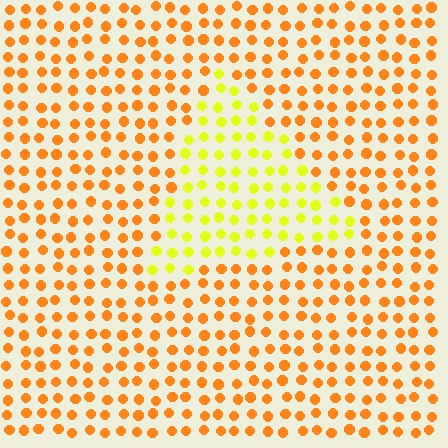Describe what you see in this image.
The image is filled with small orange elements in a uniform arrangement. A triangle-shaped region is visible where the elements are tinted to a slightly different hue, forming a subtle color boundary.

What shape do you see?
I see a triangle.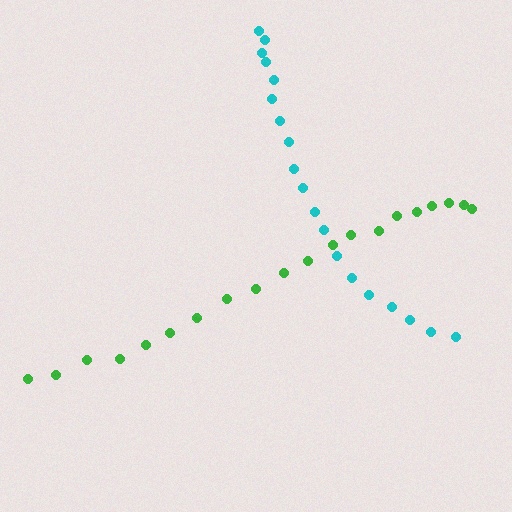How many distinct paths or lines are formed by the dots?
There are 2 distinct paths.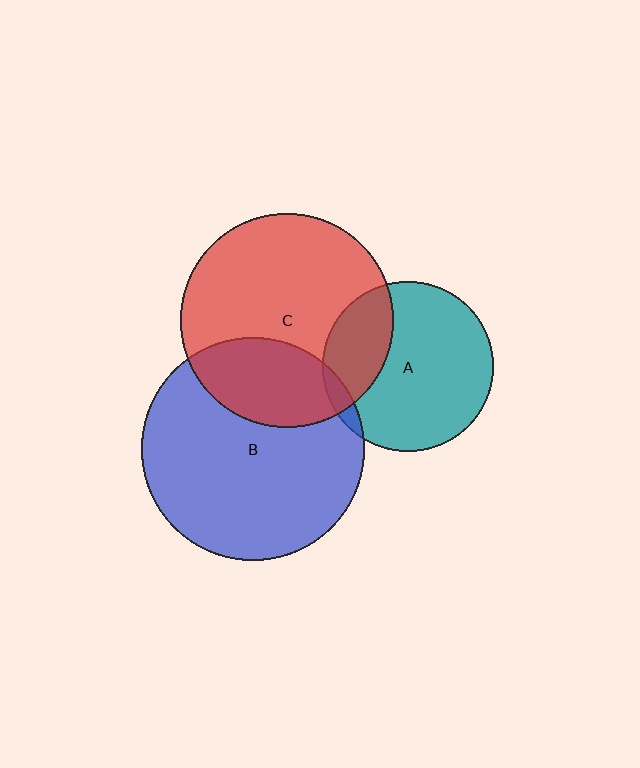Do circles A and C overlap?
Yes.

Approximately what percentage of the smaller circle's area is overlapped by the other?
Approximately 25%.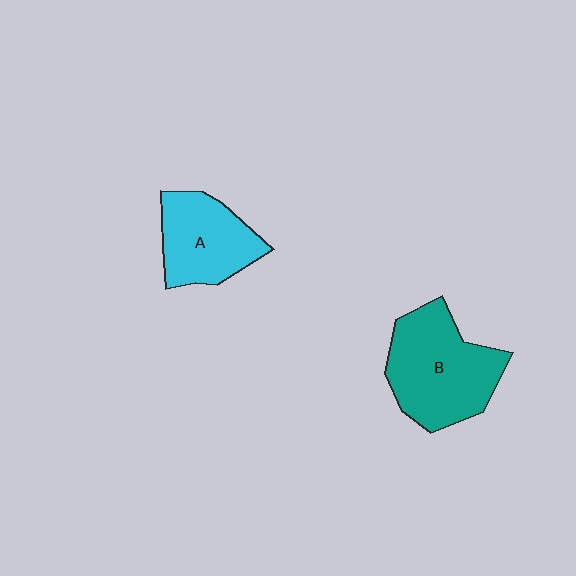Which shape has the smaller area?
Shape A (cyan).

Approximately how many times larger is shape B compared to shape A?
Approximately 1.4 times.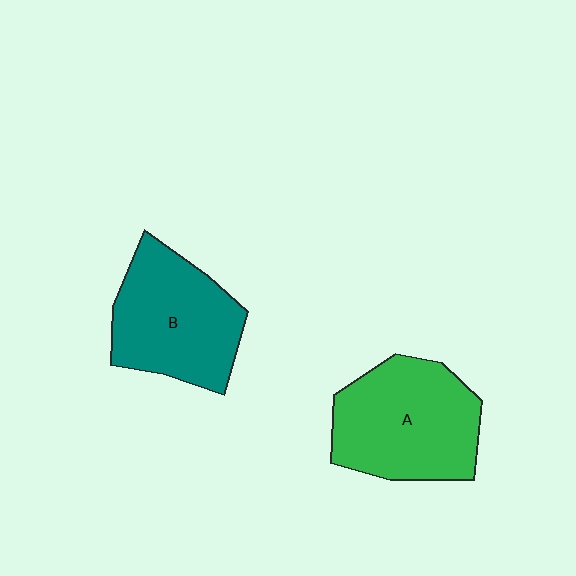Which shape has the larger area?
Shape A (green).